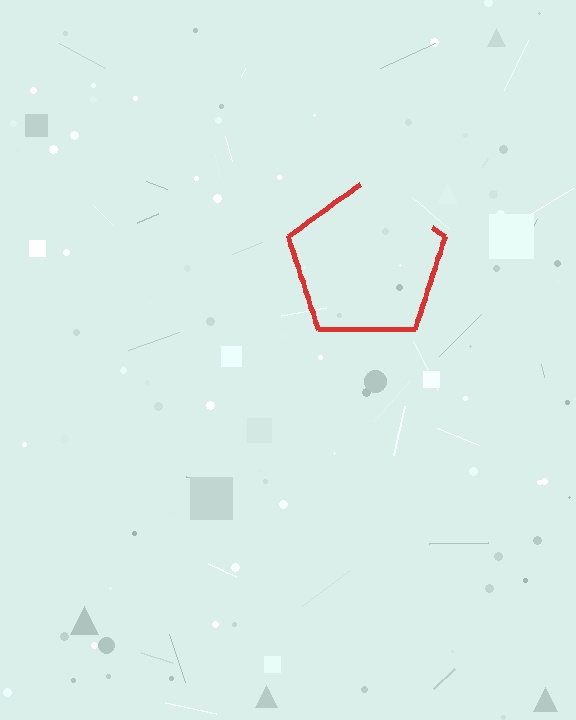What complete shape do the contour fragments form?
The contour fragments form a pentagon.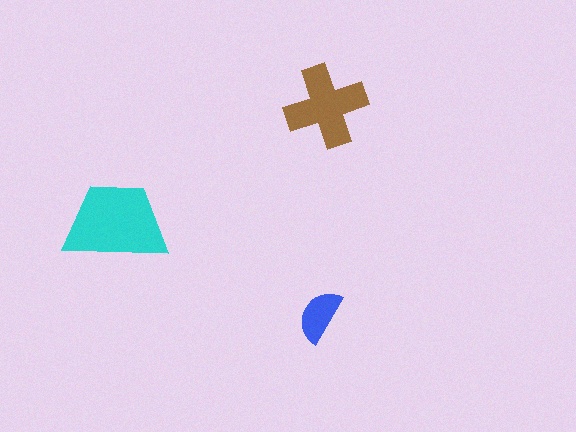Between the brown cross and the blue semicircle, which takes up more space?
The brown cross.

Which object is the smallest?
The blue semicircle.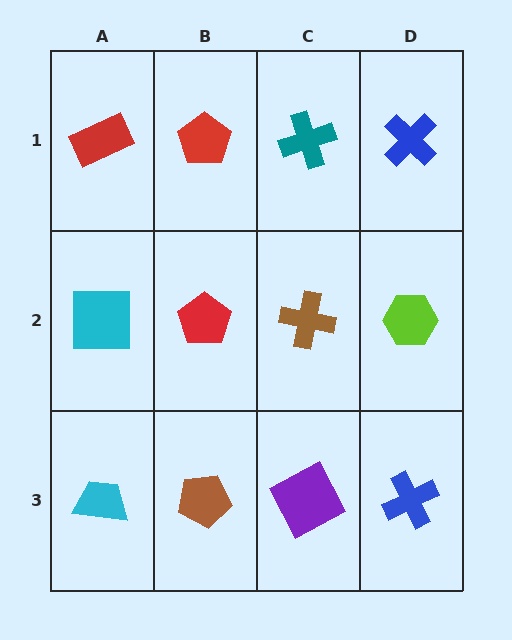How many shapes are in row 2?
4 shapes.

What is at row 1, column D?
A blue cross.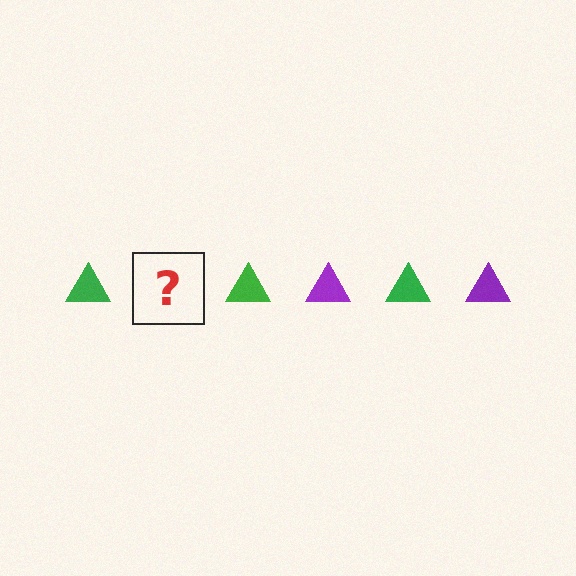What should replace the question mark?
The question mark should be replaced with a purple triangle.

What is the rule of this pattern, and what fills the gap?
The rule is that the pattern cycles through green, purple triangles. The gap should be filled with a purple triangle.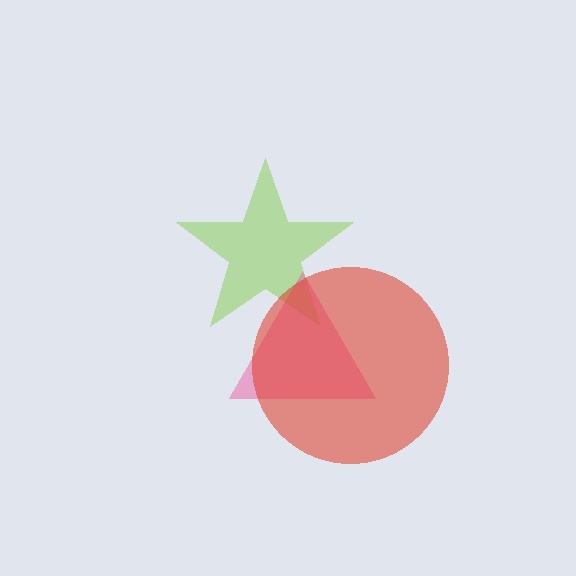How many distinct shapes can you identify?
There are 3 distinct shapes: a lime star, a pink triangle, a red circle.